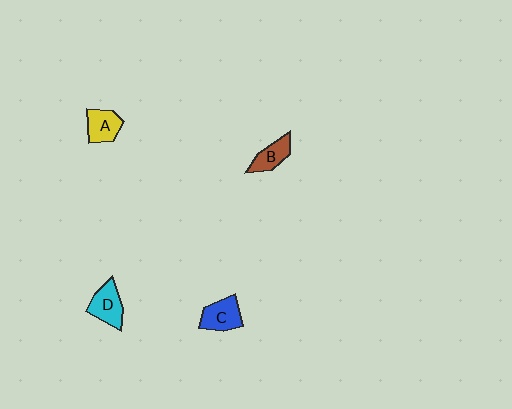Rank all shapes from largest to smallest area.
From largest to smallest: D (cyan), C (blue), A (yellow), B (brown).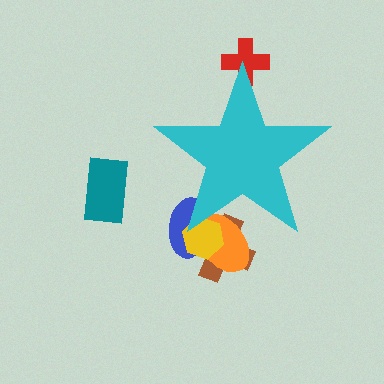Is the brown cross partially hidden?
Yes, the brown cross is partially hidden behind the cyan star.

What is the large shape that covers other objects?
A cyan star.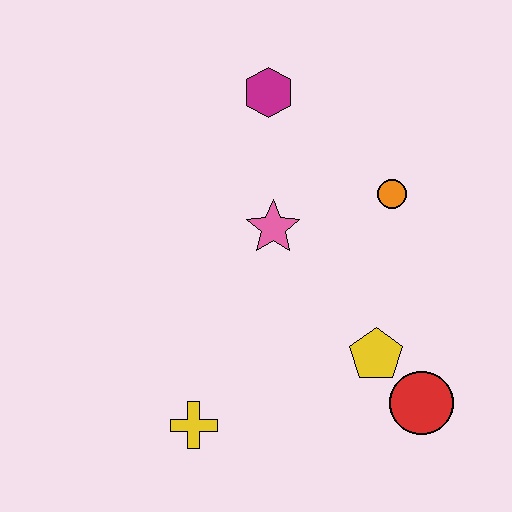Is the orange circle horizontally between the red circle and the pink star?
Yes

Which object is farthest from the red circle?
The magenta hexagon is farthest from the red circle.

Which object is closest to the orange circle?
The pink star is closest to the orange circle.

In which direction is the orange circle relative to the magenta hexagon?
The orange circle is to the right of the magenta hexagon.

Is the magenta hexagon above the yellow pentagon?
Yes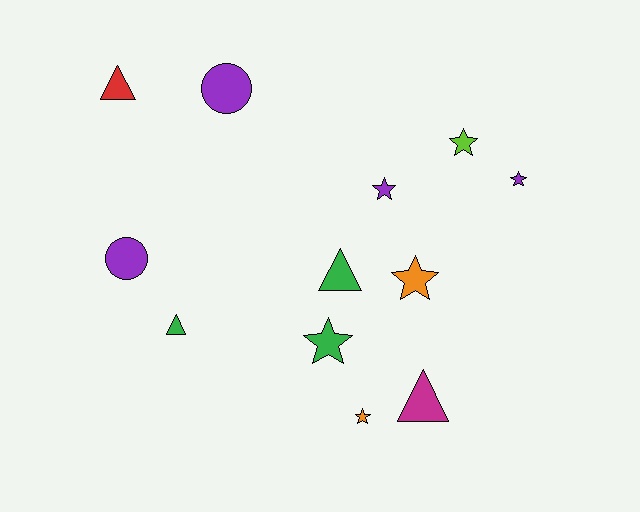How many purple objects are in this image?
There are 4 purple objects.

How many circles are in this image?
There are 2 circles.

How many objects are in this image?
There are 12 objects.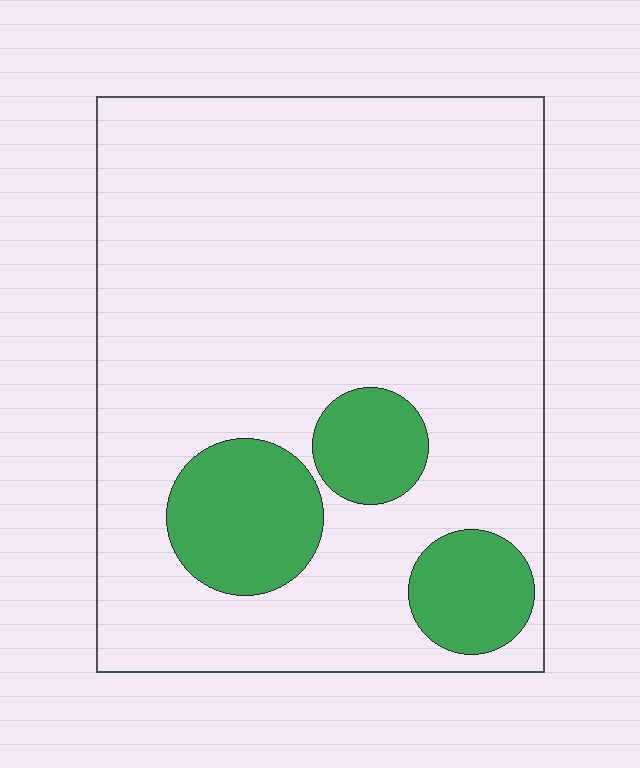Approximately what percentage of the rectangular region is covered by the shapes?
Approximately 15%.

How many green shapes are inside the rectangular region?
3.